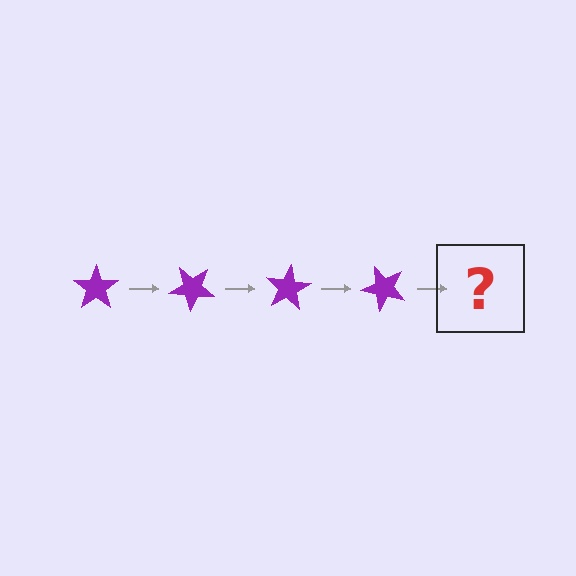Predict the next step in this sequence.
The next step is a purple star rotated 160 degrees.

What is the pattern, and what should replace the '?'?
The pattern is that the star rotates 40 degrees each step. The '?' should be a purple star rotated 160 degrees.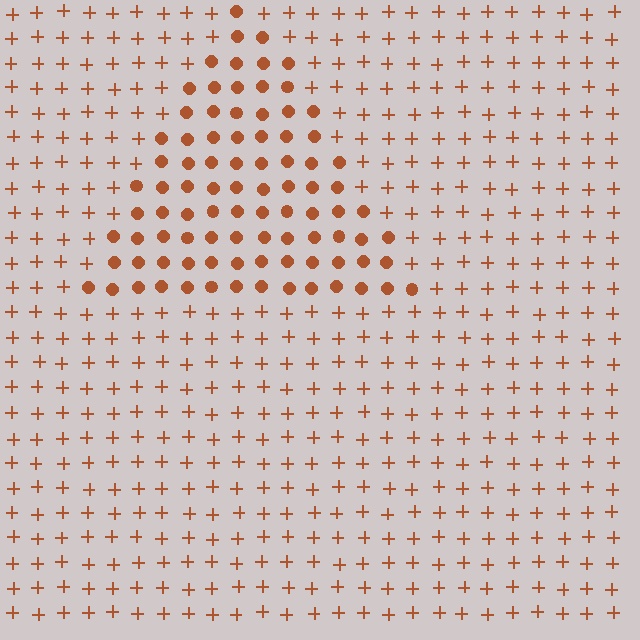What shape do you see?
I see a triangle.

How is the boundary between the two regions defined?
The boundary is defined by a change in element shape: circles inside vs. plus signs outside. All elements share the same color and spacing.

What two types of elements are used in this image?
The image uses circles inside the triangle region and plus signs outside it.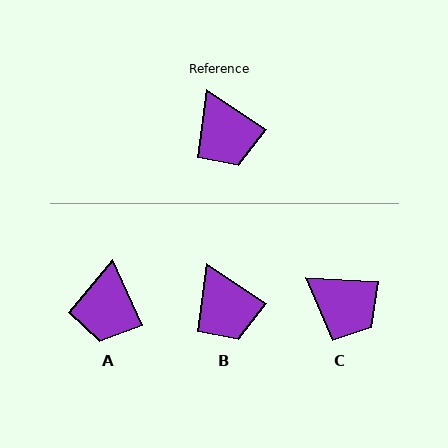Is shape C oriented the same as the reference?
No, it is off by about 30 degrees.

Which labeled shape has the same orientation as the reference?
B.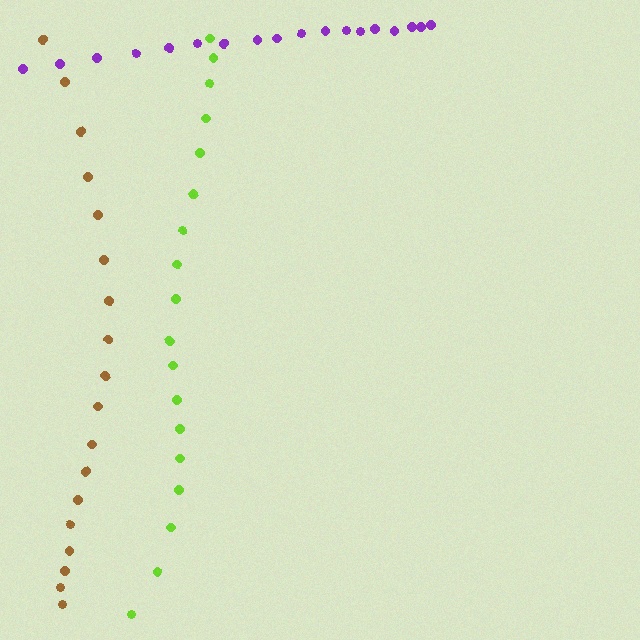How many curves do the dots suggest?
There are 3 distinct paths.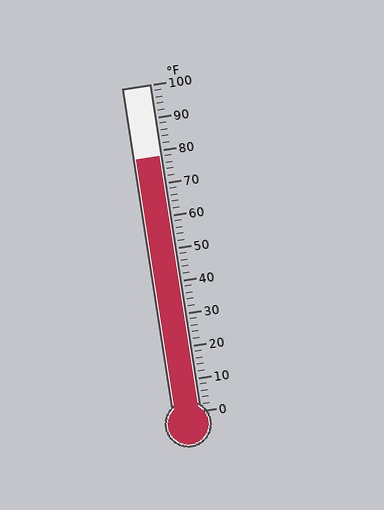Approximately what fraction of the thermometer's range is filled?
The thermometer is filled to approximately 80% of its range.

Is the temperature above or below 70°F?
The temperature is above 70°F.